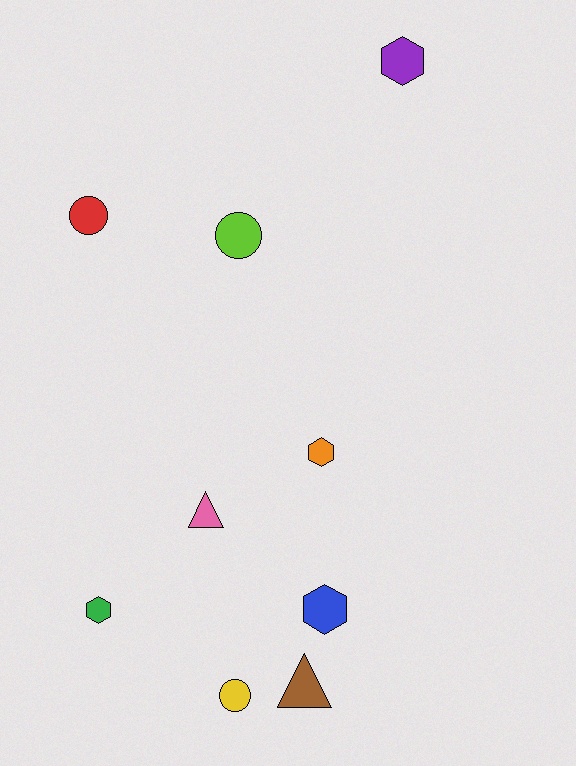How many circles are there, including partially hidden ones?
There are 3 circles.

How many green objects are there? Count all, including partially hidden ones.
There is 1 green object.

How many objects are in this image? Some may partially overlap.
There are 9 objects.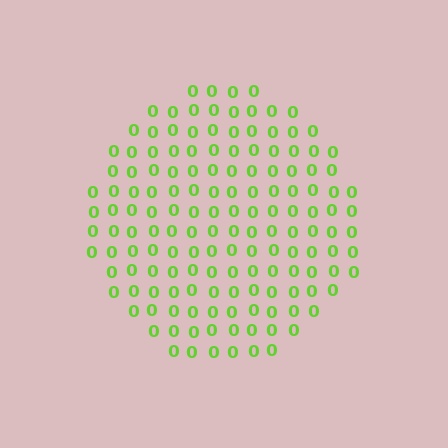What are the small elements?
The small elements are digit 0's.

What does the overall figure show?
The overall figure shows a circle.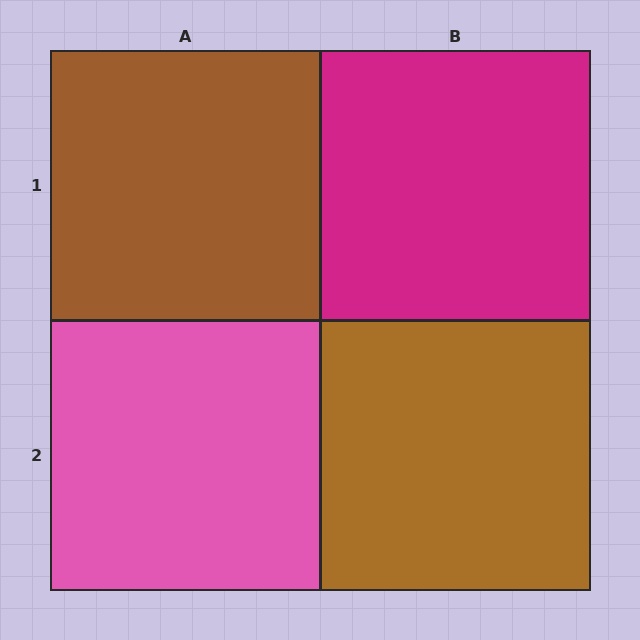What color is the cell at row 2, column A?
Pink.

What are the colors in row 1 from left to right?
Brown, magenta.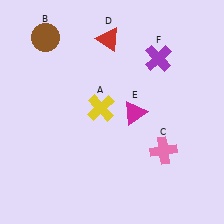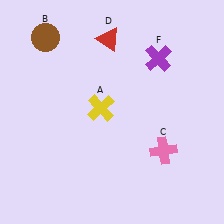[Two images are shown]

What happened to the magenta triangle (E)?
The magenta triangle (E) was removed in Image 2. It was in the bottom-right area of Image 1.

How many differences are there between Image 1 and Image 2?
There is 1 difference between the two images.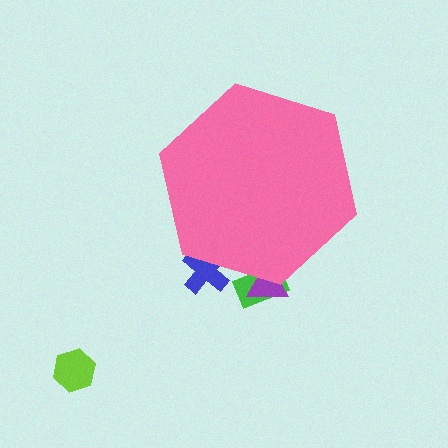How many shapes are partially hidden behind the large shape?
3 shapes are partially hidden.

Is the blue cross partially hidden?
Yes, the blue cross is partially hidden behind the pink hexagon.